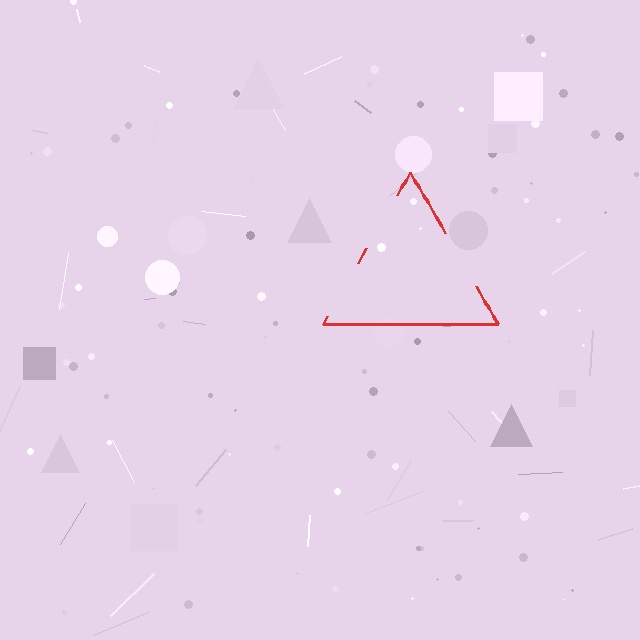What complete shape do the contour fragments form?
The contour fragments form a triangle.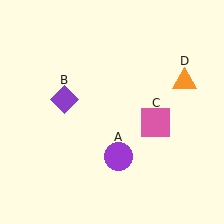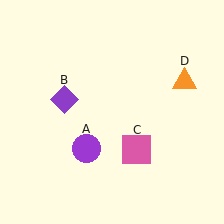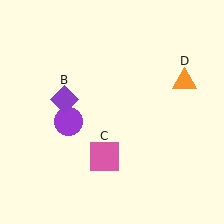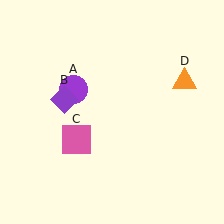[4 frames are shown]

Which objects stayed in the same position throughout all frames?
Purple diamond (object B) and orange triangle (object D) remained stationary.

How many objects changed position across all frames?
2 objects changed position: purple circle (object A), pink square (object C).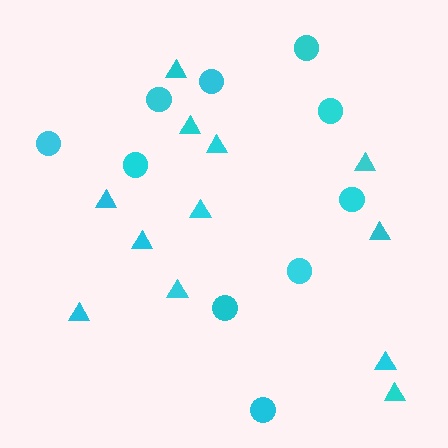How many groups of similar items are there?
There are 2 groups: one group of triangles (12) and one group of circles (10).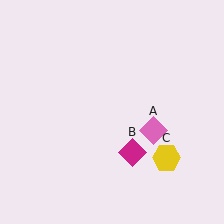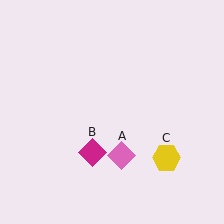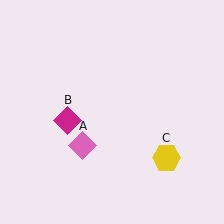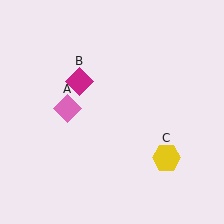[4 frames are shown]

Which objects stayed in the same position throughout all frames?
Yellow hexagon (object C) remained stationary.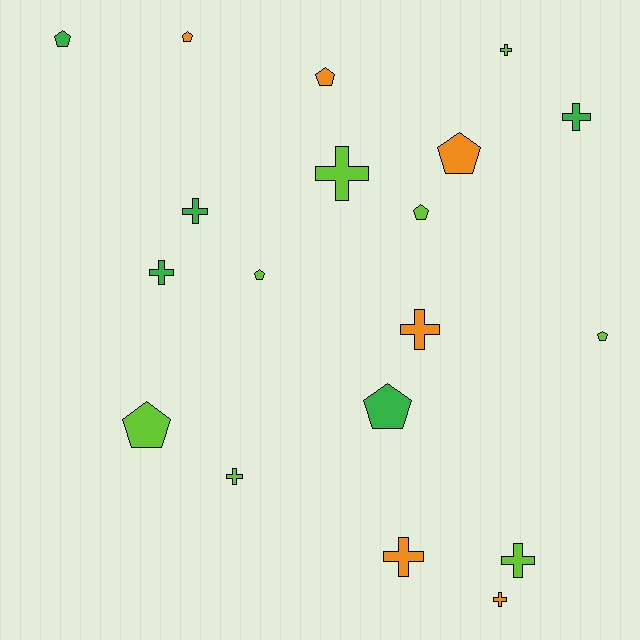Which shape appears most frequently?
Cross, with 10 objects.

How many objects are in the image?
There are 19 objects.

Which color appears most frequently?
Lime, with 8 objects.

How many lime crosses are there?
There are 4 lime crosses.